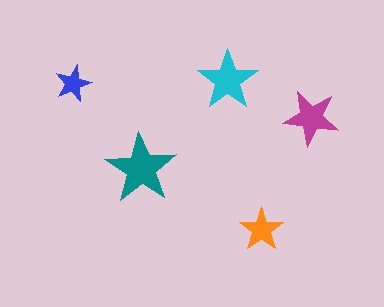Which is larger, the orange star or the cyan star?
The cyan one.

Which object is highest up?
The cyan star is topmost.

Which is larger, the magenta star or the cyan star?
The cyan one.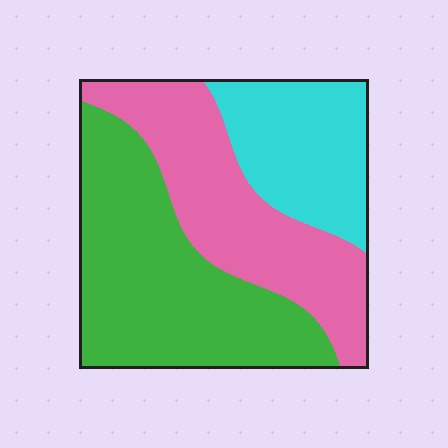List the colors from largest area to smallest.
From largest to smallest: green, pink, cyan.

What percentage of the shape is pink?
Pink covers around 35% of the shape.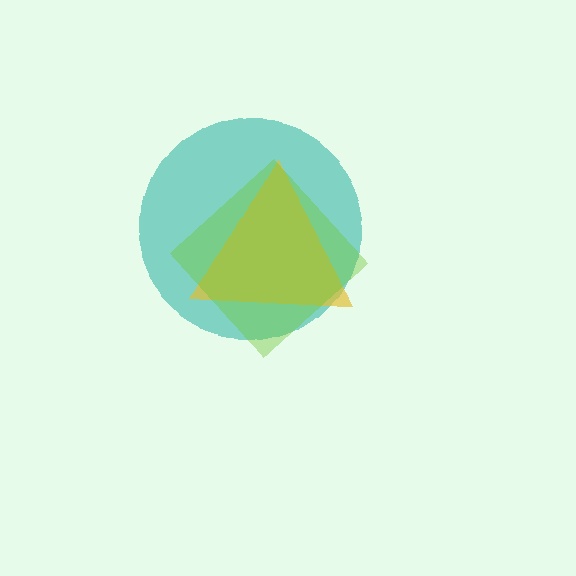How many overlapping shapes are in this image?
There are 3 overlapping shapes in the image.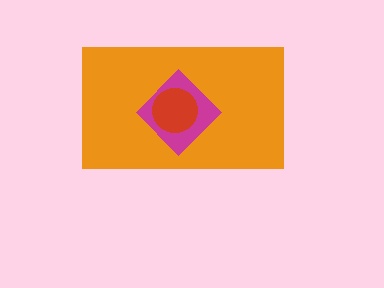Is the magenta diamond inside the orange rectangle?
Yes.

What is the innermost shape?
The red circle.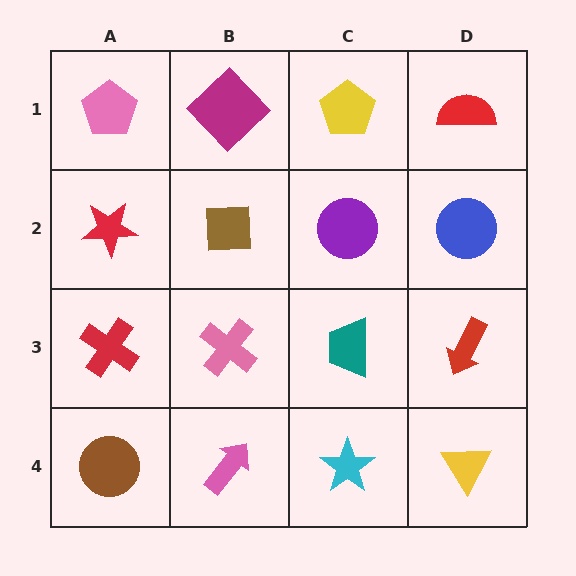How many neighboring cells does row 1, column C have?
3.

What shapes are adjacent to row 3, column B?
A brown square (row 2, column B), a pink arrow (row 4, column B), a red cross (row 3, column A), a teal trapezoid (row 3, column C).